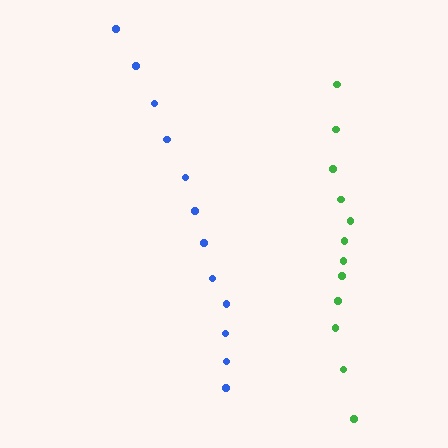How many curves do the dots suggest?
There are 2 distinct paths.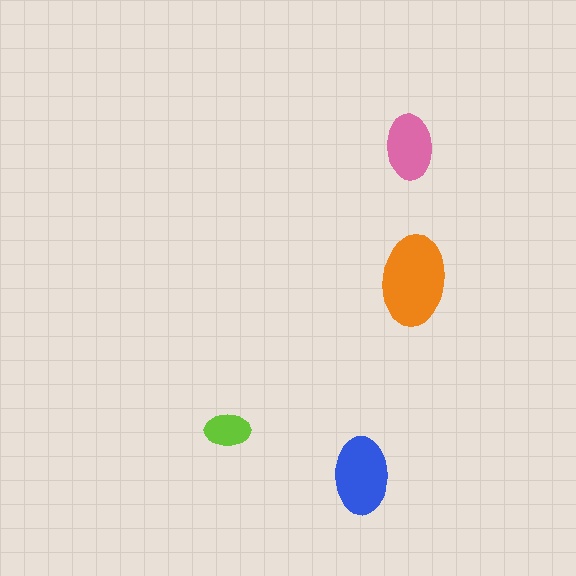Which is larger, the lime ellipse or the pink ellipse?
The pink one.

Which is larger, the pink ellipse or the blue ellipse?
The blue one.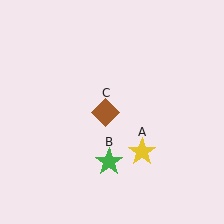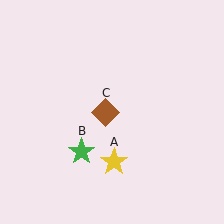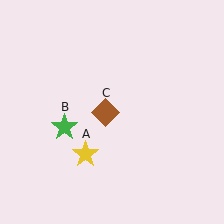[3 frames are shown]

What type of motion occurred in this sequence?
The yellow star (object A), green star (object B) rotated clockwise around the center of the scene.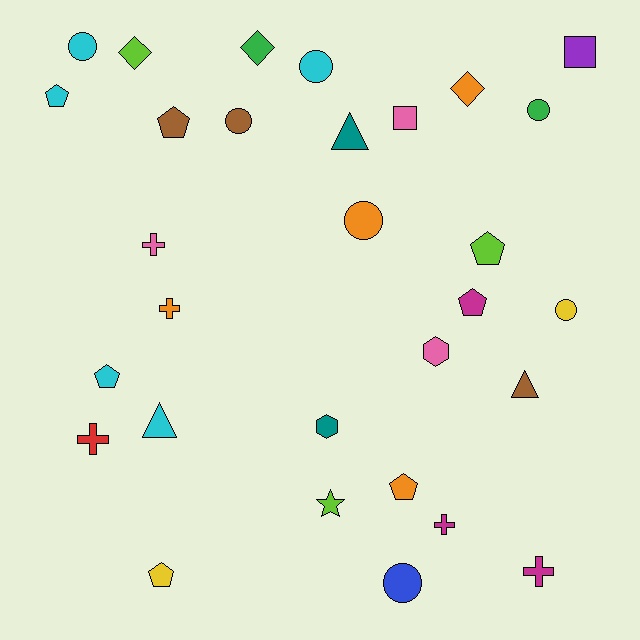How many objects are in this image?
There are 30 objects.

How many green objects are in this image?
There are 2 green objects.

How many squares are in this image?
There are 2 squares.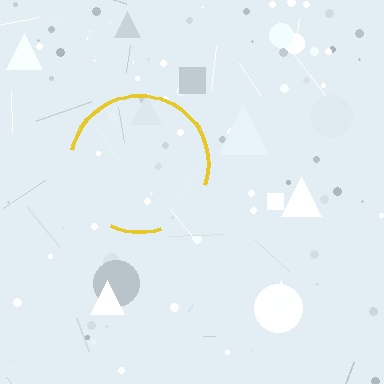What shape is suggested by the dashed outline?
The dashed outline suggests a circle.